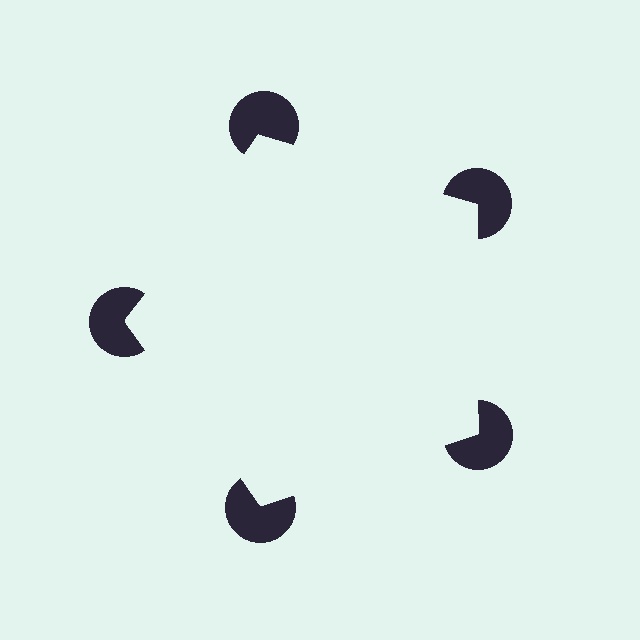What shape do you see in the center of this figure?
An illusory pentagon — its edges are inferred from the aligned wedge cuts in the pac-man discs, not physically drawn.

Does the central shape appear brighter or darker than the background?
It typically appears slightly brighter than the background, even though no actual brightness change is drawn.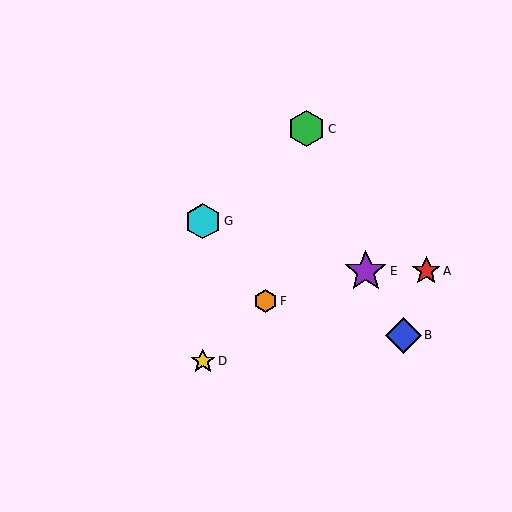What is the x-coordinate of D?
Object D is at x≈203.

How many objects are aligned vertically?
2 objects (D, G) are aligned vertically.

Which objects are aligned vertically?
Objects D, G are aligned vertically.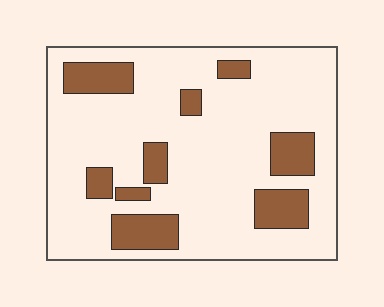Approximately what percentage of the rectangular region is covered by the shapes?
Approximately 20%.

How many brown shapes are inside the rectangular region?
9.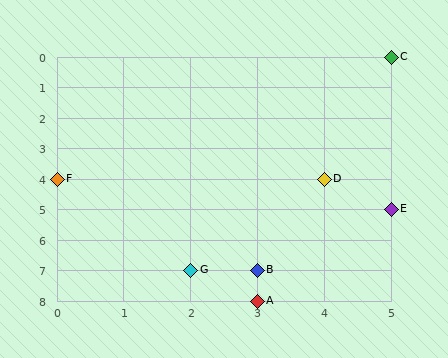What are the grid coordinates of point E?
Point E is at grid coordinates (5, 5).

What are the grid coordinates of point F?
Point F is at grid coordinates (0, 4).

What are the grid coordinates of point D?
Point D is at grid coordinates (4, 4).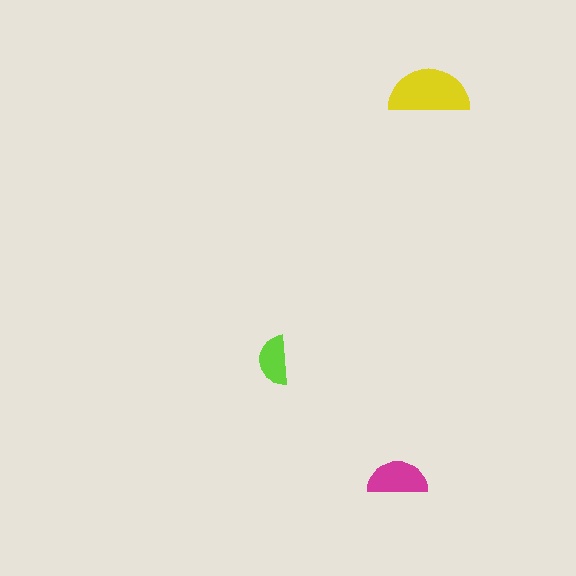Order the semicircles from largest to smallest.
the yellow one, the magenta one, the lime one.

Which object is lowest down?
The magenta semicircle is bottommost.